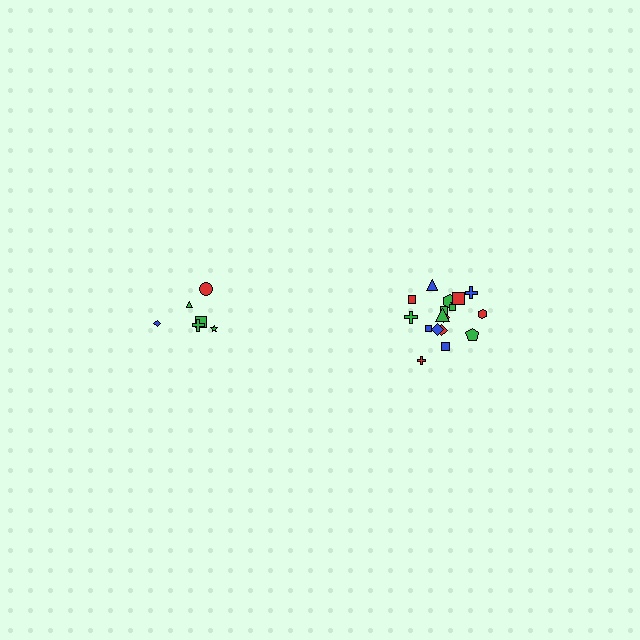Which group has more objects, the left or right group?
The right group.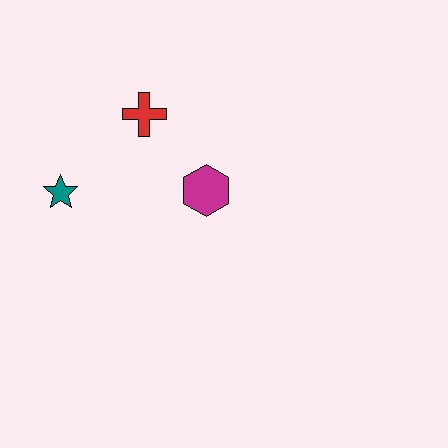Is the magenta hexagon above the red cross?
No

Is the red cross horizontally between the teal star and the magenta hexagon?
Yes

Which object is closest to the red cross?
The magenta hexagon is closest to the red cross.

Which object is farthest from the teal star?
The magenta hexagon is farthest from the teal star.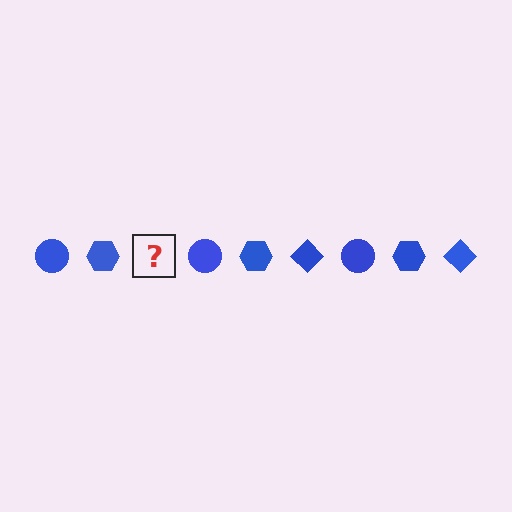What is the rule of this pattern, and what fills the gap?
The rule is that the pattern cycles through circle, hexagon, diamond shapes in blue. The gap should be filled with a blue diamond.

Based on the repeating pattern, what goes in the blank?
The blank should be a blue diamond.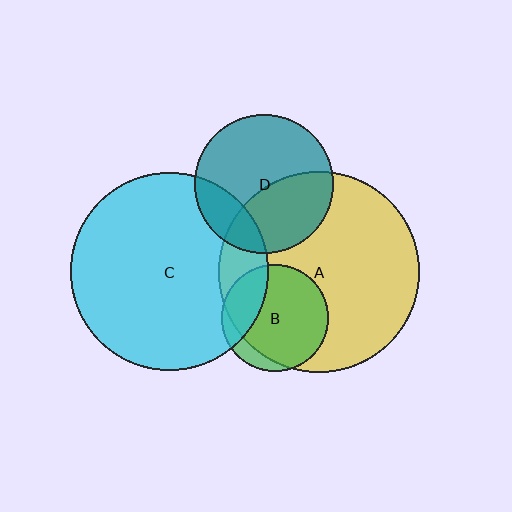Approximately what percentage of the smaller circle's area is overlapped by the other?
Approximately 15%.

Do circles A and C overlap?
Yes.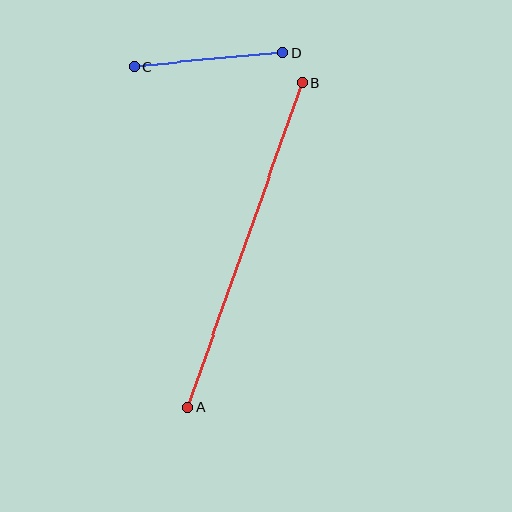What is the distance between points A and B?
The distance is approximately 345 pixels.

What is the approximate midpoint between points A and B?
The midpoint is at approximately (245, 245) pixels.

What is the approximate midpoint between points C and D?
The midpoint is at approximately (208, 60) pixels.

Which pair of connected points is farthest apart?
Points A and B are farthest apart.